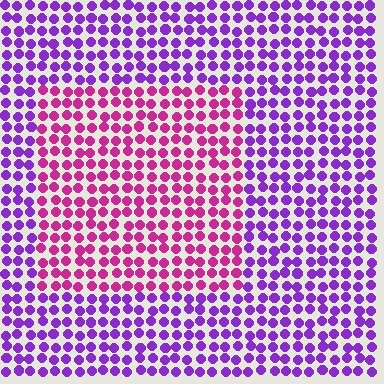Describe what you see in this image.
The image is filled with small purple elements in a uniform arrangement. A rectangle-shaped region is visible where the elements are tinted to a slightly different hue, forming a subtle color boundary.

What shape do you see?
I see a rectangle.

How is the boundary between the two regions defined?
The boundary is defined purely by a slight shift in hue (about 44 degrees). Spacing, size, and orientation are identical on both sides.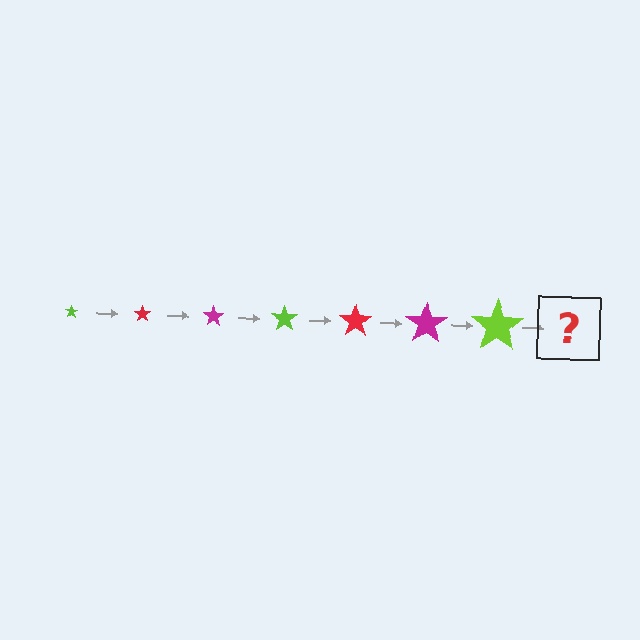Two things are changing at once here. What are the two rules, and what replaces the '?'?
The two rules are that the star grows larger each step and the color cycles through lime, red, and magenta. The '?' should be a red star, larger than the previous one.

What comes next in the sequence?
The next element should be a red star, larger than the previous one.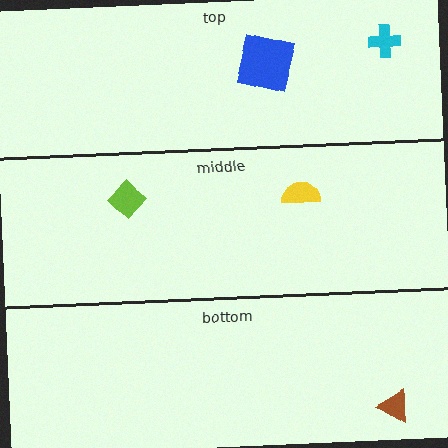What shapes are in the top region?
The cyan cross, the blue square.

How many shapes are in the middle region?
2.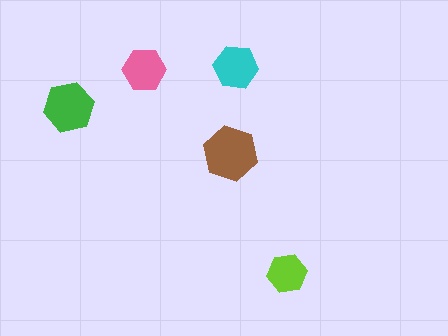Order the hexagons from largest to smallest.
the brown one, the green one, the cyan one, the pink one, the lime one.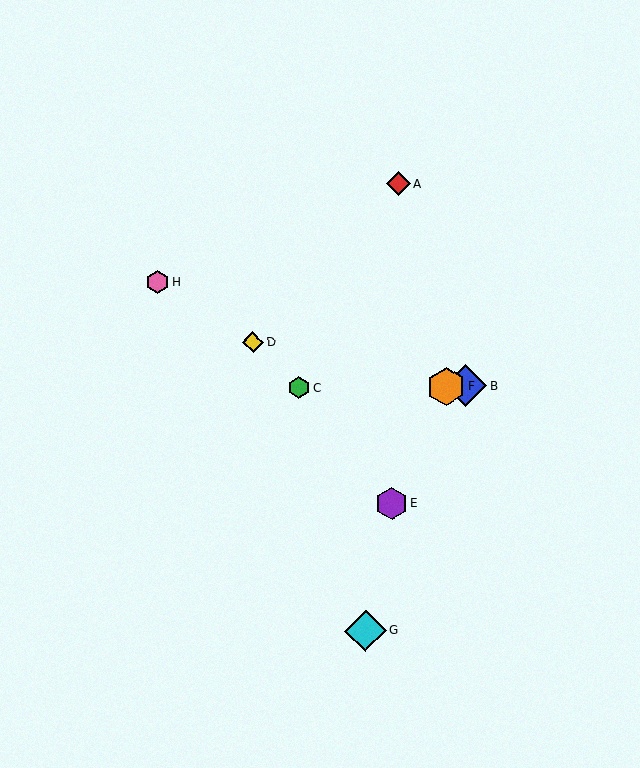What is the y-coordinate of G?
Object G is at y≈631.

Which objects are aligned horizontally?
Objects B, C, F are aligned horizontally.